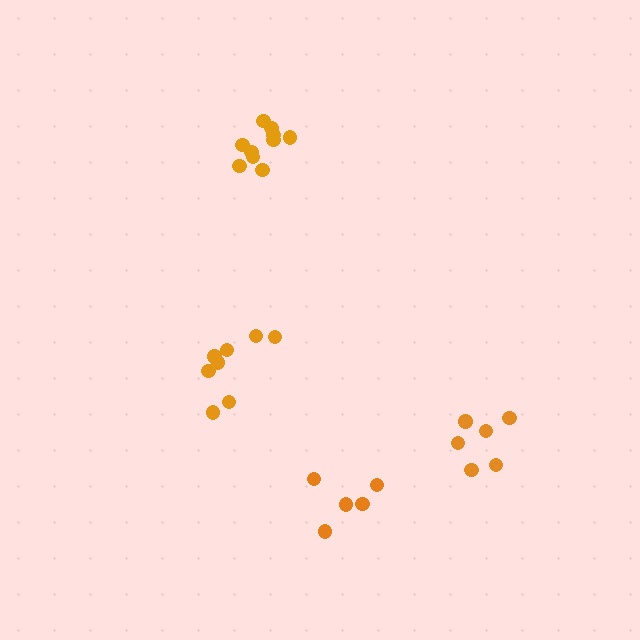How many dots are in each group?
Group 1: 8 dots, Group 2: 5 dots, Group 3: 6 dots, Group 4: 10 dots (29 total).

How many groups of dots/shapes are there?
There are 4 groups.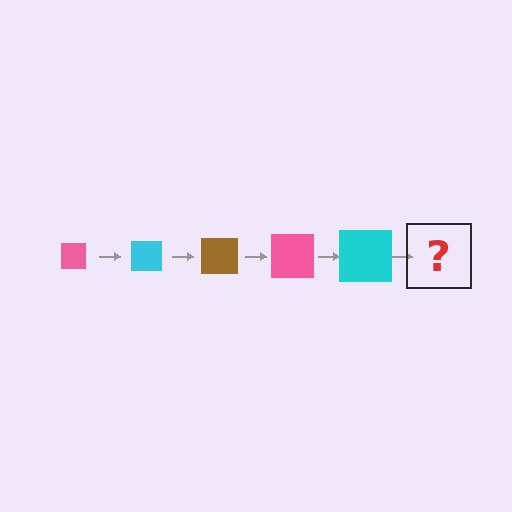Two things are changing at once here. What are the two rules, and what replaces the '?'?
The two rules are that the square grows larger each step and the color cycles through pink, cyan, and brown. The '?' should be a brown square, larger than the previous one.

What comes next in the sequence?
The next element should be a brown square, larger than the previous one.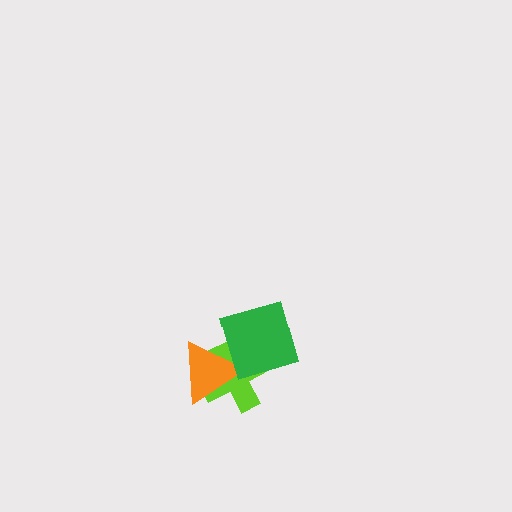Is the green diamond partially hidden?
No, no other shape covers it.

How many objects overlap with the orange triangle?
2 objects overlap with the orange triangle.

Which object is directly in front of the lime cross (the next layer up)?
The orange triangle is directly in front of the lime cross.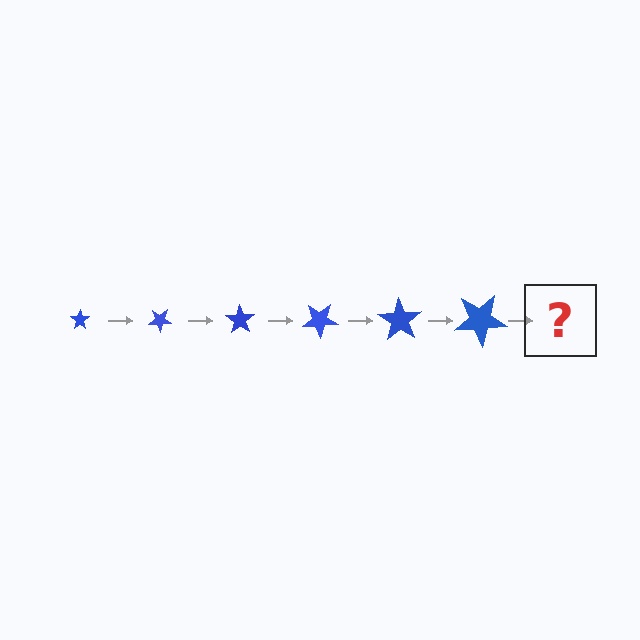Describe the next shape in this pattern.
It should be a star, larger than the previous one and rotated 210 degrees from the start.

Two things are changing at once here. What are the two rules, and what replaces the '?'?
The two rules are that the star grows larger each step and it rotates 35 degrees each step. The '?' should be a star, larger than the previous one and rotated 210 degrees from the start.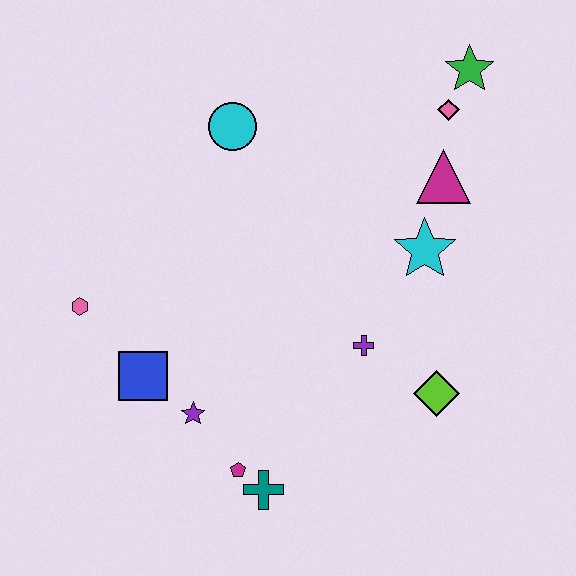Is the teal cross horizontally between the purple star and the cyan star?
Yes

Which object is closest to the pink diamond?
The green star is closest to the pink diamond.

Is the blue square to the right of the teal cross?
No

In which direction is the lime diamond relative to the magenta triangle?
The lime diamond is below the magenta triangle.